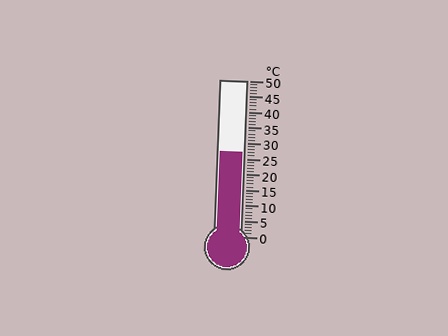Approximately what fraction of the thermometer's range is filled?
The thermometer is filled to approximately 55% of its range.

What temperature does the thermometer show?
The thermometer shows approximately 27°C.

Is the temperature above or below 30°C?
The temperature is below 30°C.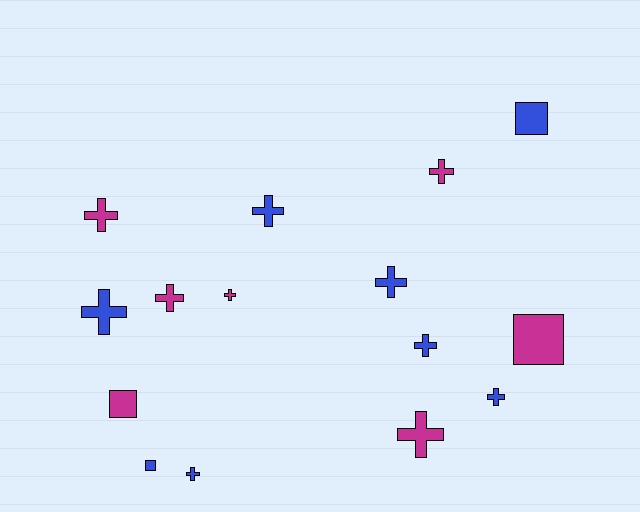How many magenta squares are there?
There are 2 magenta squares.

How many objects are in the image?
There are 15 objects.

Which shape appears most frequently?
Cross, with 11 objects.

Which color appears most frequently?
Blue, with 8 objects.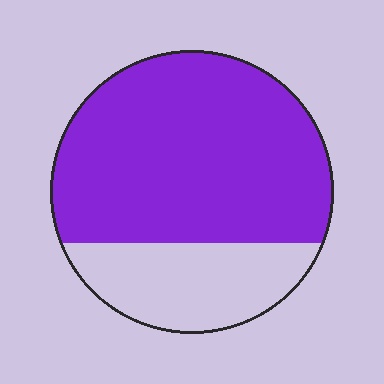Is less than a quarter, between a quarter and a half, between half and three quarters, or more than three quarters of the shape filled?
Between half and three quarters.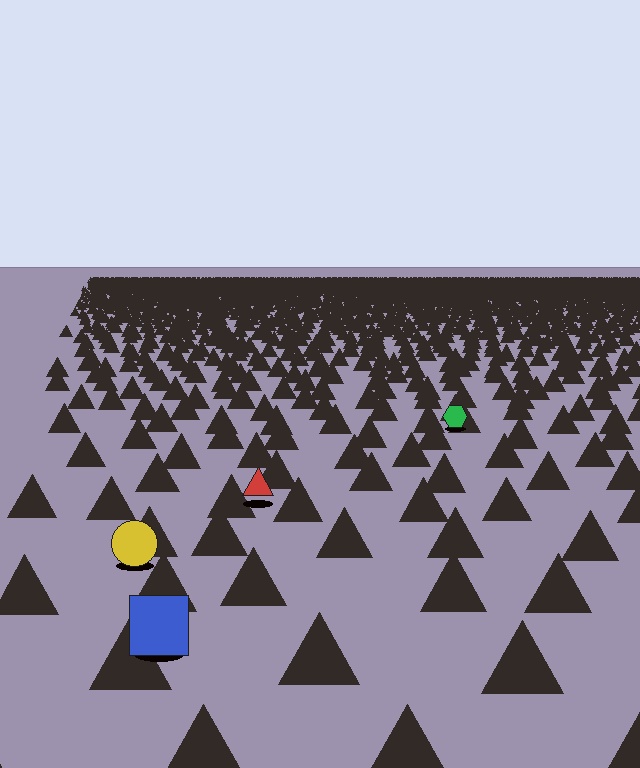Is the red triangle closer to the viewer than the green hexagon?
Yes. The red triangle is closer — you can tell from the texture gradient: the ground texture is coarser near it.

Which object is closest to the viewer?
The blue square is closest. The texture marks near it are larger and more spread out.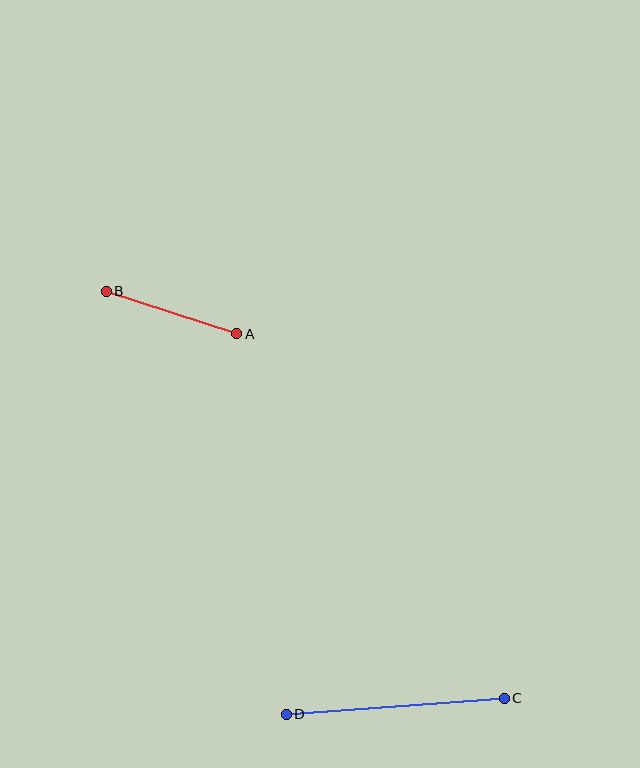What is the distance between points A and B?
The distance is approximately 138 pixels.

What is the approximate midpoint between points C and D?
The midpoint is at approximately (395, 706) pixels.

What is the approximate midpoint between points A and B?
The midpoint is at approximately (171, 312) pixels.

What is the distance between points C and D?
The distance is approximately 218 pixels.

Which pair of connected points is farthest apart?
Points C and D are farthest apart.